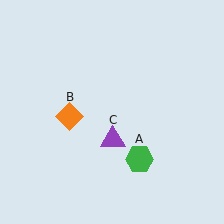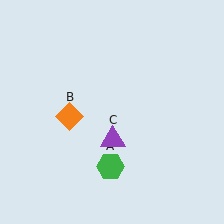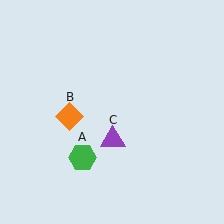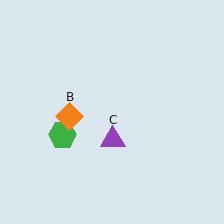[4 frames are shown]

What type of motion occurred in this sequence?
The green hexagon (object A) rotated clockwise around the center of the scene.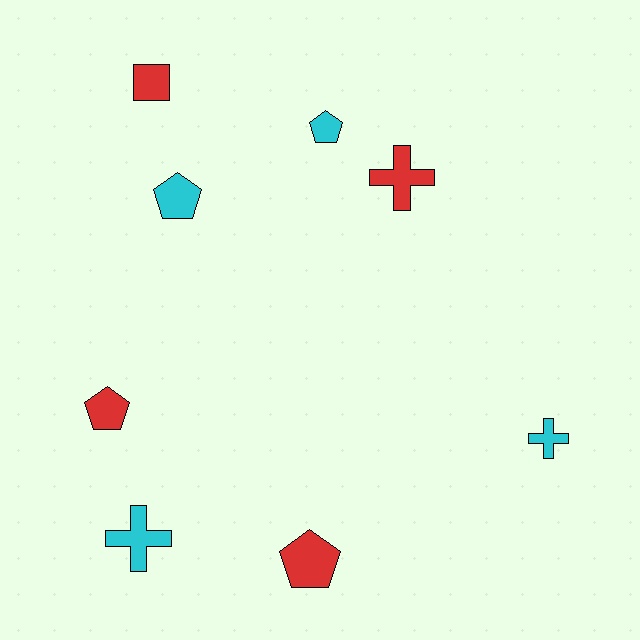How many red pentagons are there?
There are 2 red pentagons.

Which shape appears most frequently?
Pentagon, with 4 objects.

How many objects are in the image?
There are 8 objects.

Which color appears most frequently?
Red, with 4 objects.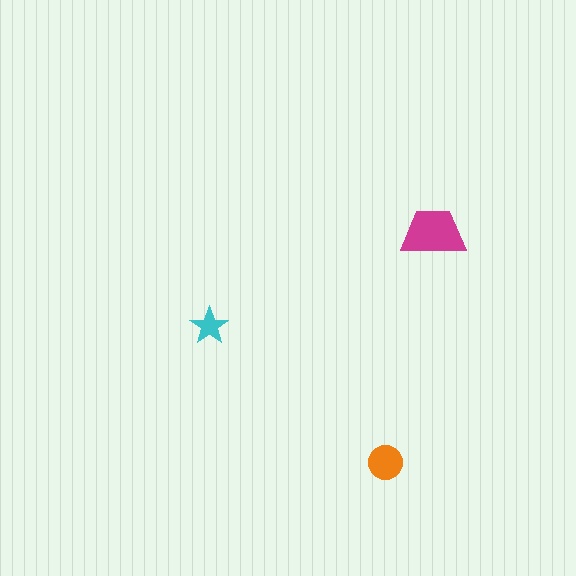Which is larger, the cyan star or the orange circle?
The orange circle.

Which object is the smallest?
The cyan star.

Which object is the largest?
The magenta trapezoid.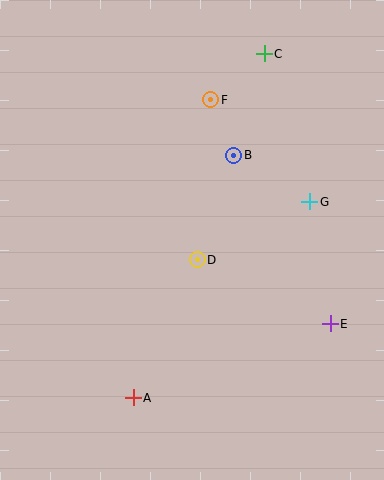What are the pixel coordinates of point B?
Point B is at (234, 155).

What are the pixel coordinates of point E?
Point E is at (330, 324).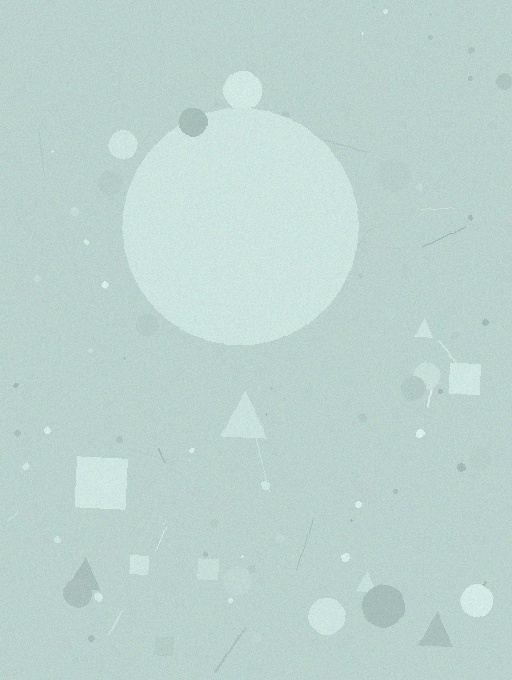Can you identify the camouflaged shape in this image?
The camouflaged shape is a circle.